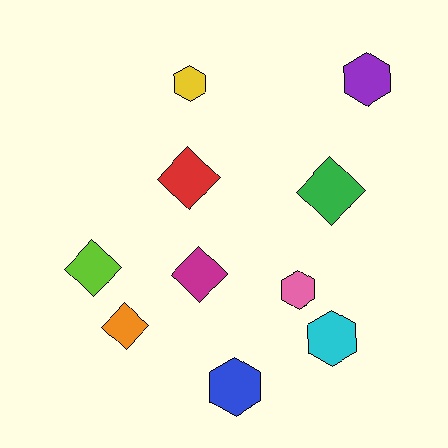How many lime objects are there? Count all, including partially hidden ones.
There is 1 lime object.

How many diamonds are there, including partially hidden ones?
There are 5 diamonds.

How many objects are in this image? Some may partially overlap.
There are 10 objects.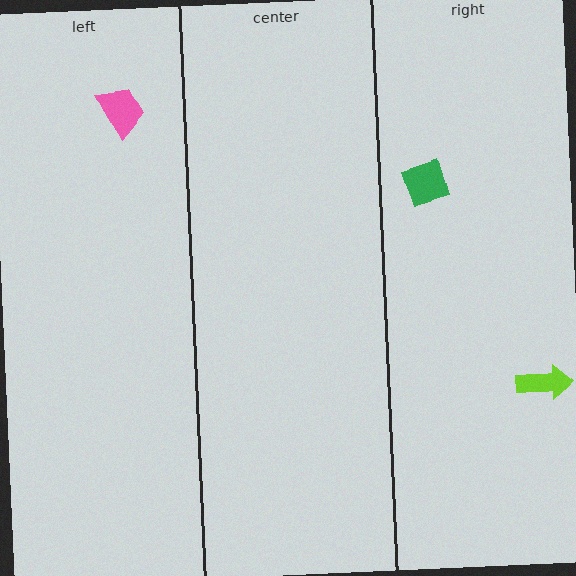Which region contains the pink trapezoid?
The left region.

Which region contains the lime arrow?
The right region.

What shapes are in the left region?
The pink trapezoid.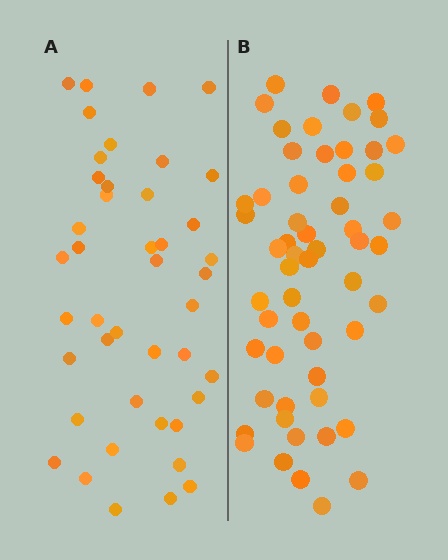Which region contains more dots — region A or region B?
Region B (the right region) has more dots.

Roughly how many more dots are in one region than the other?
Region B has approximately 15 more dots than region A.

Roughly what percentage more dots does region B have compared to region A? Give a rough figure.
About 30% more.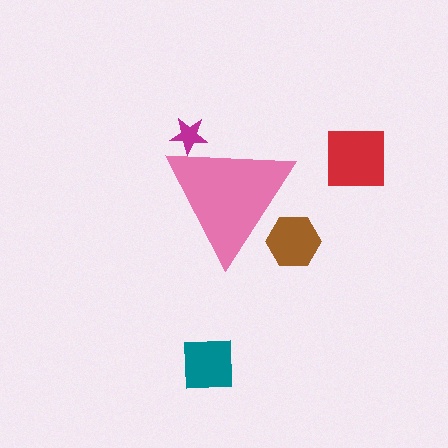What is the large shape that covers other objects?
A pink triangle.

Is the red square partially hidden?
No, the red square is fully visible.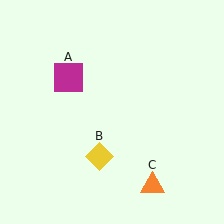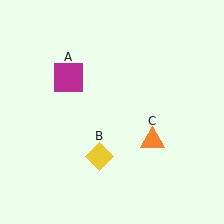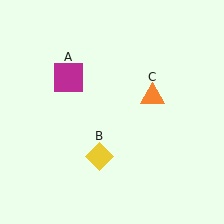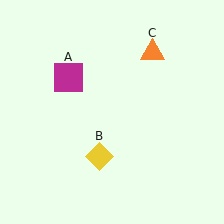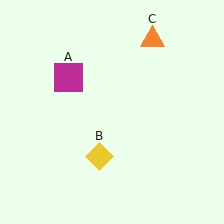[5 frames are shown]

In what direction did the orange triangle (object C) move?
The orange triangle (object C) moved up.